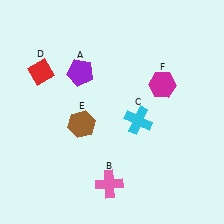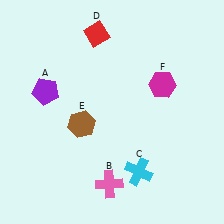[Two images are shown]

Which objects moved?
The objects that moved are: the purple pentagon (A), the cyan cross (C), the red diamond (D).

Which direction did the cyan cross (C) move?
The cyan cross (C) moved down.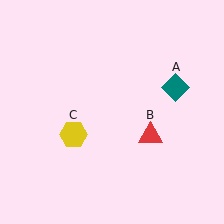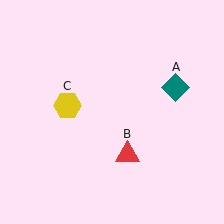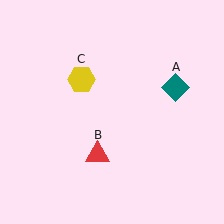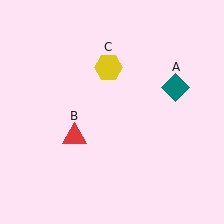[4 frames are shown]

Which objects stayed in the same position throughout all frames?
Teal diamond (object A) remained stationary.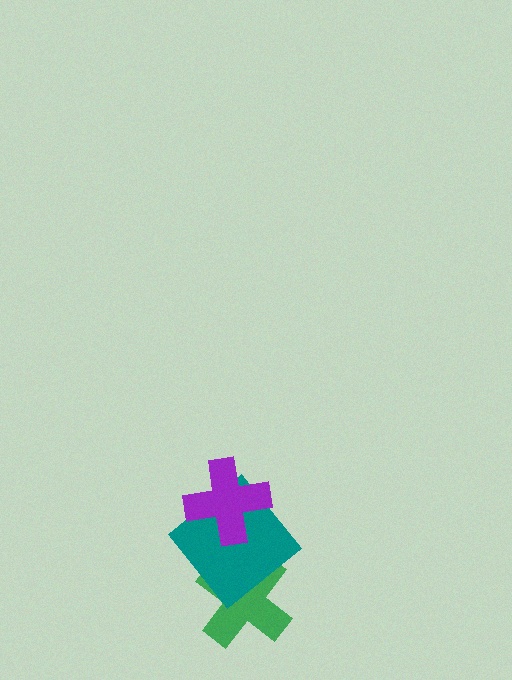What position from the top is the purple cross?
The purple cross is 1st from the top.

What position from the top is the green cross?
The green cross is 3rd from the top.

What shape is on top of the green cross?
The teal diamond is on top of the green cross.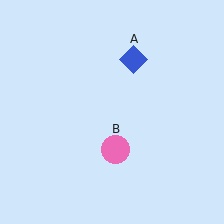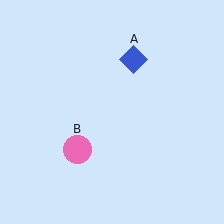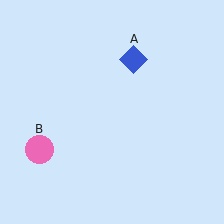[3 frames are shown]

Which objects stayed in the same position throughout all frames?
Blue diamond (object A) remained stationary.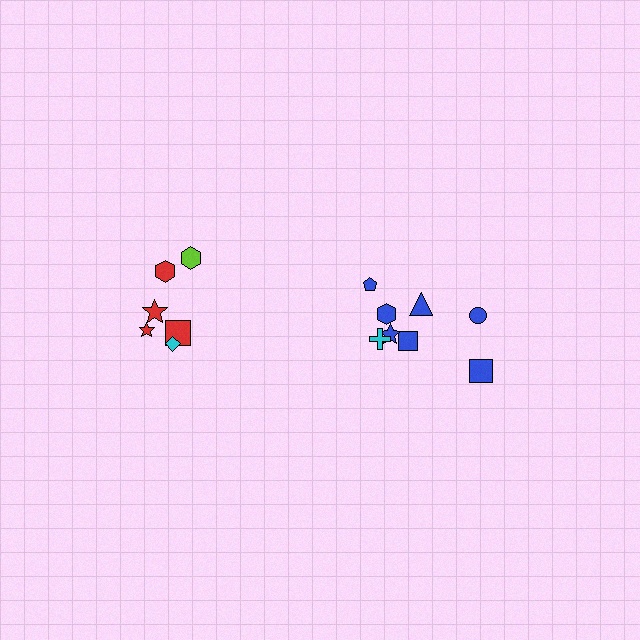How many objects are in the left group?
There are 6 objects.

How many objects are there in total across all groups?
There are 14 objects.